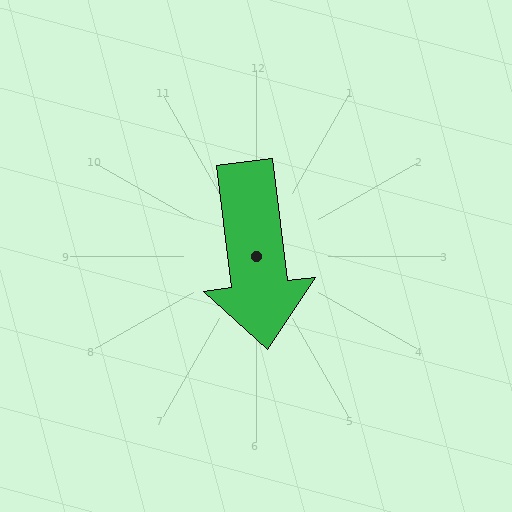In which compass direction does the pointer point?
South.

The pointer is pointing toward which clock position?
Roughly 6 o'clock.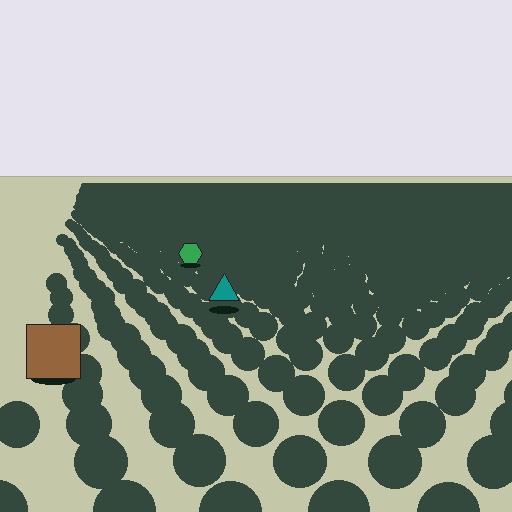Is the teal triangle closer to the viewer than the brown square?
No. The brown square is closer — you can tell from the texture gradient: the ground texture is coarser near it.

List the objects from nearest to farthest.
From nearest to farthest: the brown square, the teal triangle, the green hexagon.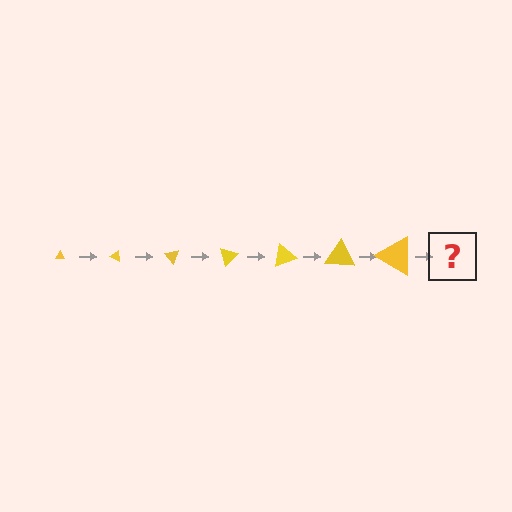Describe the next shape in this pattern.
It should be a triangle, larger than the previous one and rotated 175 degrees from the start.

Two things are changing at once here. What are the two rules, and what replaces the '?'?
The two rules are that the triangle grows larger each step and it rotates 25 degrees each step. The '?' should be a triangle, larger than the previous one and rotated 175 degrees from the start.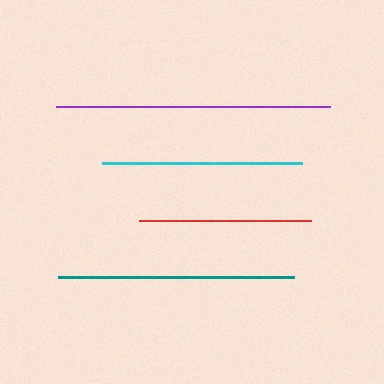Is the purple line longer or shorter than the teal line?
The purple line is longer than the teal line.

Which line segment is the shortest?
The red line is the shortest at approximately 172 pixels.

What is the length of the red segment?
The red segment is approximately 172 pixels long.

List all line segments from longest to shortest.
From longest to shortest: purple, teal, cyan, red.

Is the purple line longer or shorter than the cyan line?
The purple line is longer than the cyan line.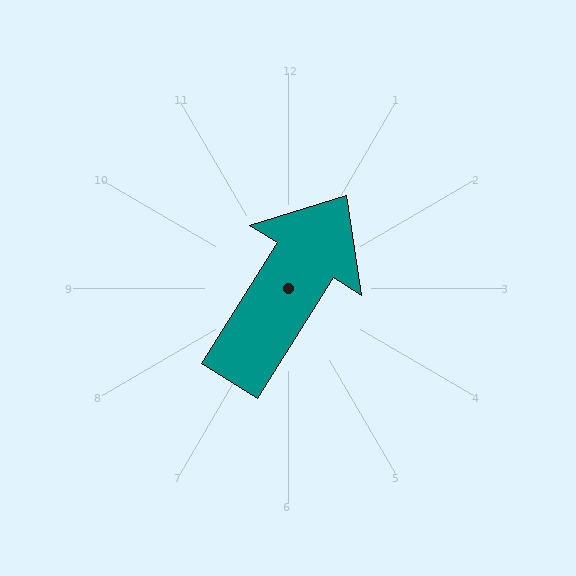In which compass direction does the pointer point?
Northeast.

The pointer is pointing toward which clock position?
Roughly 1 o'clock.